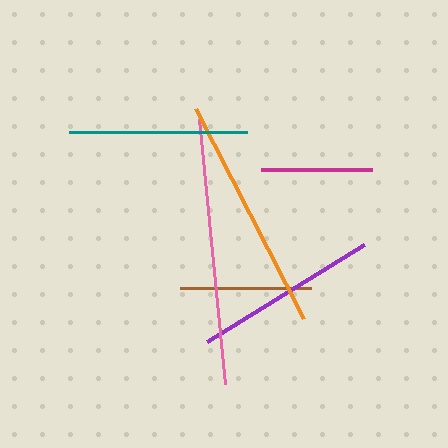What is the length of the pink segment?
The pink segment is approximately 266 pixels long.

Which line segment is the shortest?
The magenta line is the shortest at approximately 111 pixels.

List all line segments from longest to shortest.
From longest to shortest: pink, orange, purple, teal, brown, magenta.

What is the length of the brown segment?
The brown segment is approximately 131 pixels long.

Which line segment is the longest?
The pink line is the longest at approximately 266 pixels.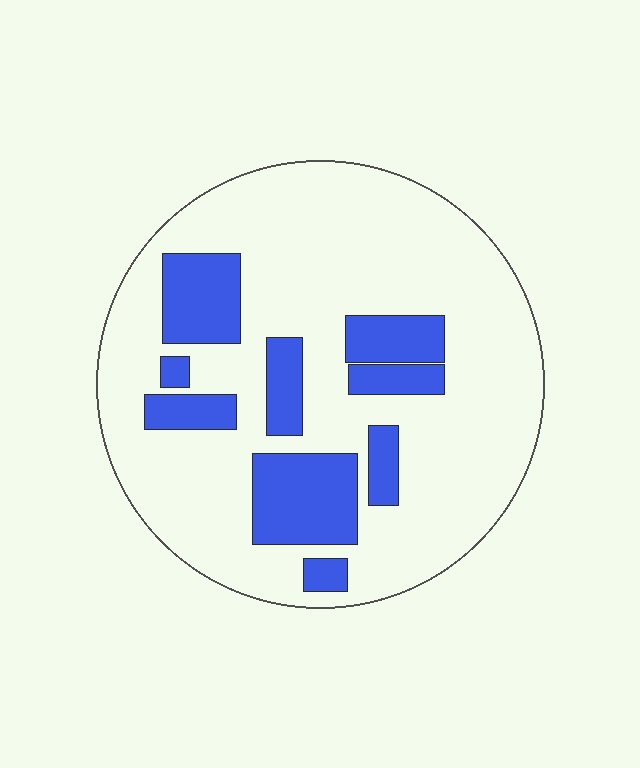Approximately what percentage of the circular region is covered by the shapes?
Approximately 25%.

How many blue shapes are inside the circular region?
9.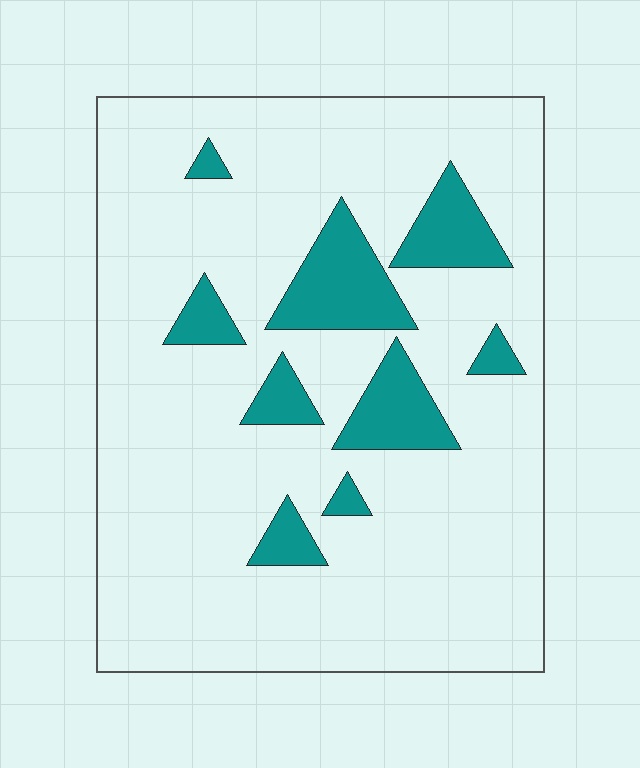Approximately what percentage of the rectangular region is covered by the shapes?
Approximately 15%.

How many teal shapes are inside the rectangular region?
9.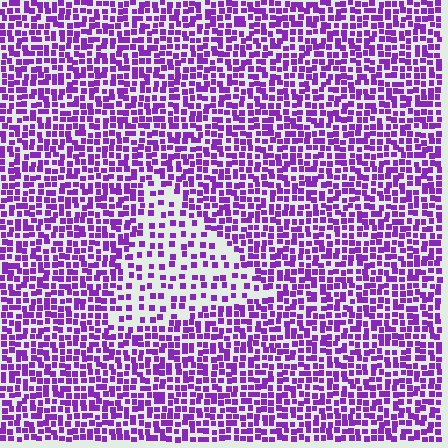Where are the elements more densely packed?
The elements are more densely packed outside the triangle boundary.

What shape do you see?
I see a triangle.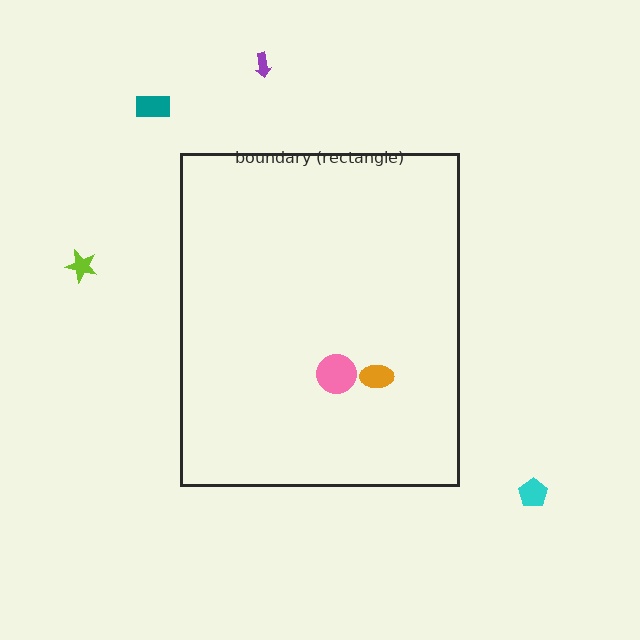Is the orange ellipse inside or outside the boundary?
Inside.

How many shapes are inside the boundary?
2 inside, 4 outside.